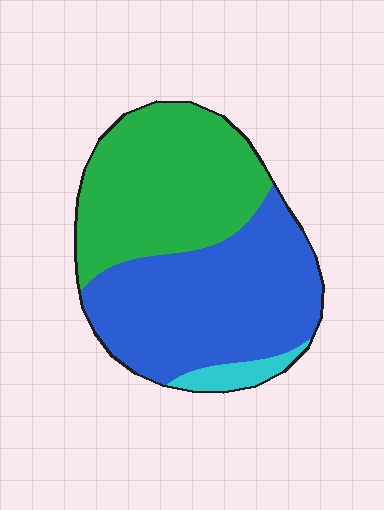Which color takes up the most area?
Blue, at roughly 50%.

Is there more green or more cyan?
Green.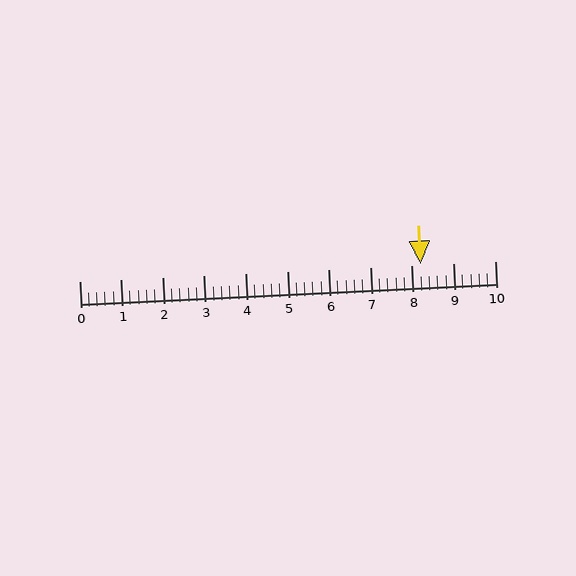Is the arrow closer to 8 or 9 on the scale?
The arrow is closer to 8.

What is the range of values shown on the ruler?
The ruler shows values from 0 to 10.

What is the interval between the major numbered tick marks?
The major tick marks are spaced 1 units apart.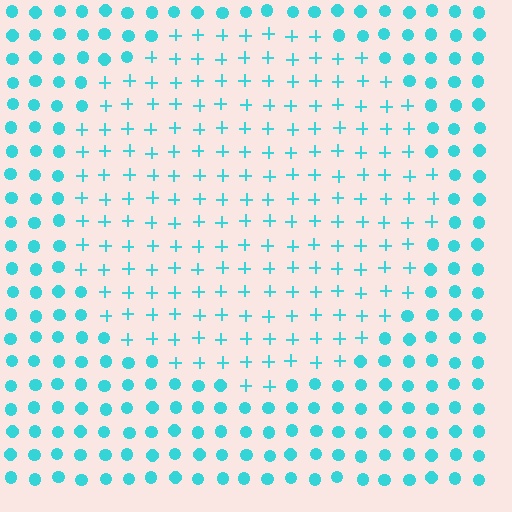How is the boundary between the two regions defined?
The boundary is defined by a change in element shape: plus signs inside vs. circles outside. All elements share the same color and spacing.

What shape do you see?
I see a circle.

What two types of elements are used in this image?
The image uses plus signs inside the circle region and circles outside it.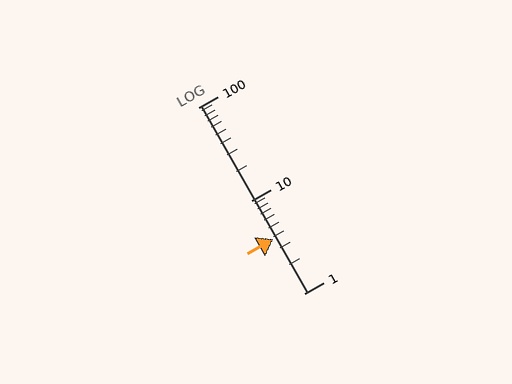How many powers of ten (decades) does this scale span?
The scale spans 2 decades, from 1 to 100.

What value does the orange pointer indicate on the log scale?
The pointer indicates approximately 3.8.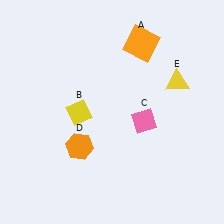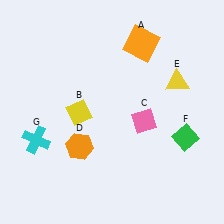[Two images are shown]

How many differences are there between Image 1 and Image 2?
There are 2 differences between the two images.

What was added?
A green diamond (F), a cyan cross (G) were added in Image 2.